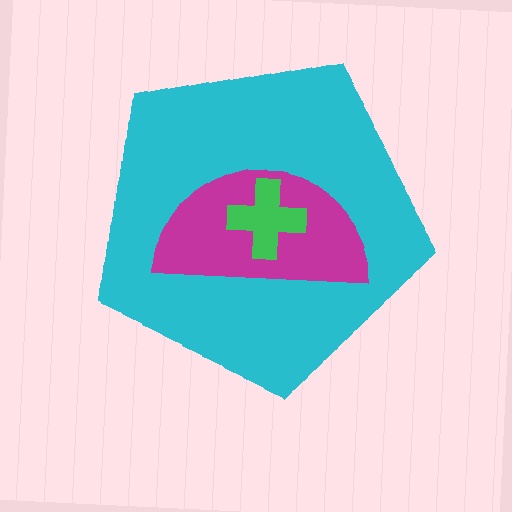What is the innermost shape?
The green cross.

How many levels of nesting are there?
3.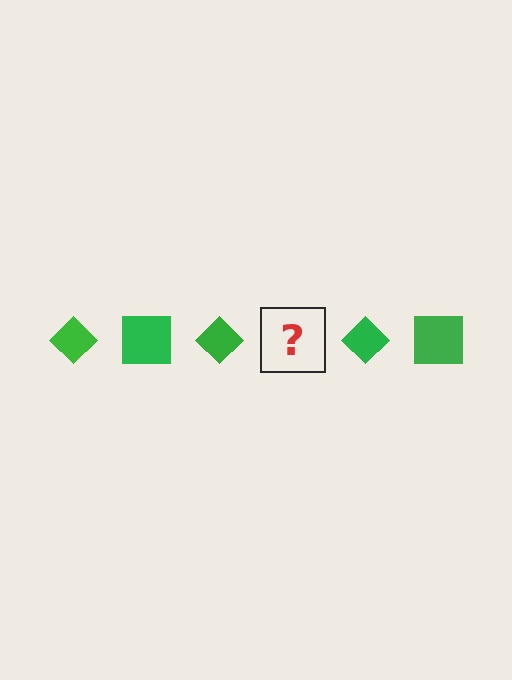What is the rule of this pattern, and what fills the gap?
The rule is that the pattern cycles through diamond, square shapes in green. The gap should be filled with a green square.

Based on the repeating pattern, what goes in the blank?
The blank should be a green square.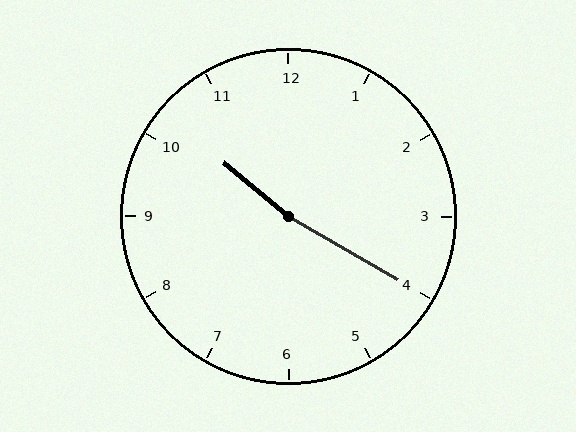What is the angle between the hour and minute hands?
Approximately 170 degrees.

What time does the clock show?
10:20.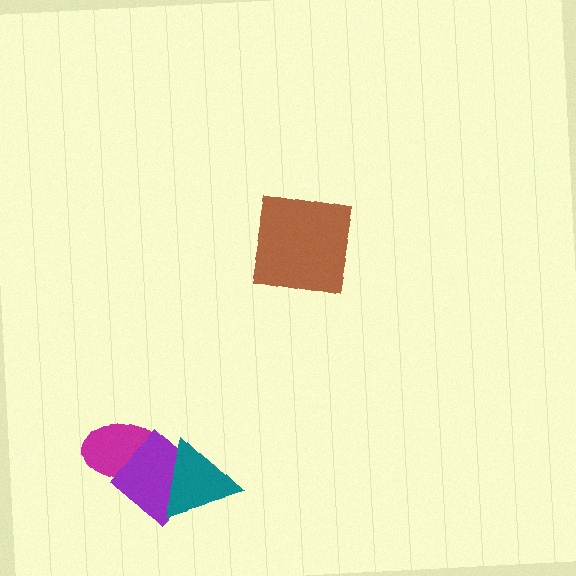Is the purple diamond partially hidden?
Yes, it is partially covered by another shape.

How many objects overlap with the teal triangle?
2 objects overlap with the teal triangle.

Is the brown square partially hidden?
No, no other shape covers it.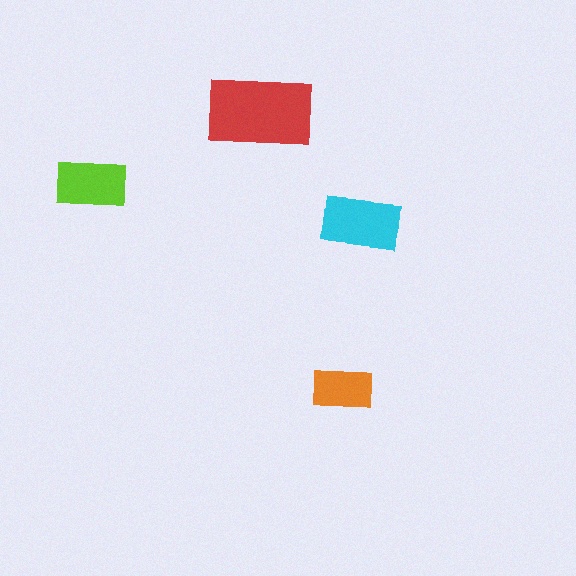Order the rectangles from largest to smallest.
the red one, the cyan one, the lime one, the orange one.